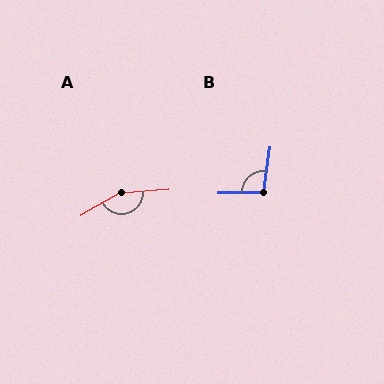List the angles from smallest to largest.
B (98°), A (154°).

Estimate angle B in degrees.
Approximately 98 degrees.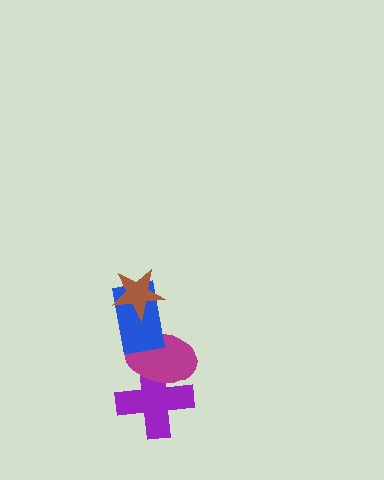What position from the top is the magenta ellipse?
The magenta ellipse is 3rd from the top.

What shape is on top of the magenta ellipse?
The blue rectangle is on top of the magenta ellipse.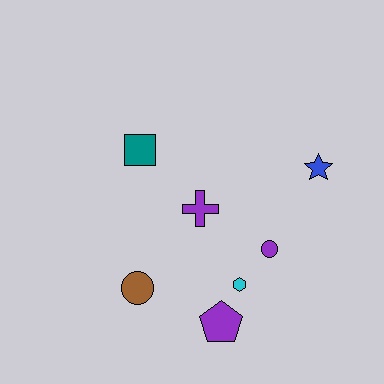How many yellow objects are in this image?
There are no yellow objects.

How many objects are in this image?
There are 7 objects.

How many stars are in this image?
There is 1 star.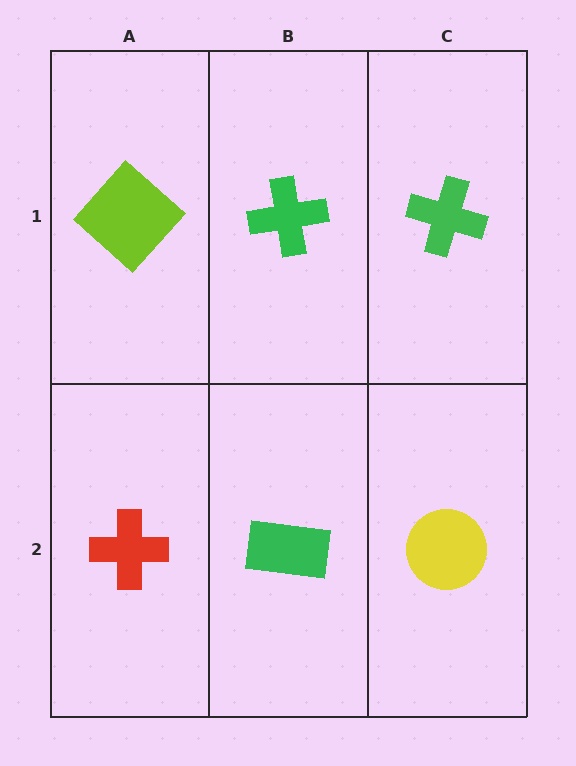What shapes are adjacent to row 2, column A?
A lime diamond (row 1, column A), a green rectangle (row 2, column B).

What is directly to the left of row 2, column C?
A green rectangle.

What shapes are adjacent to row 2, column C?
A green cross (row 1, column C), a green rectangle (row 2, column B).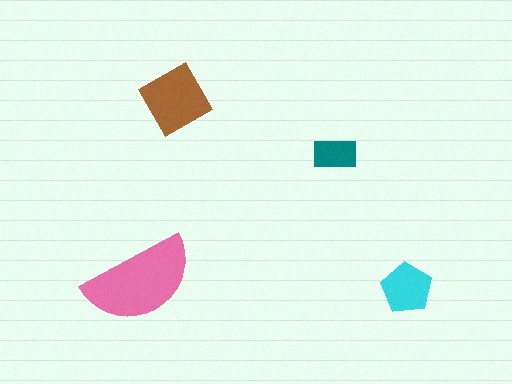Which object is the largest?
The pink semicircle.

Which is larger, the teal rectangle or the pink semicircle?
The pink semicircle.